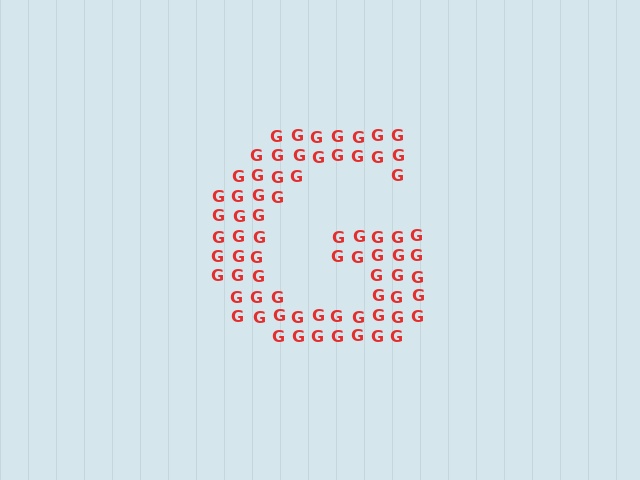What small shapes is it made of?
It is made of small letter G's.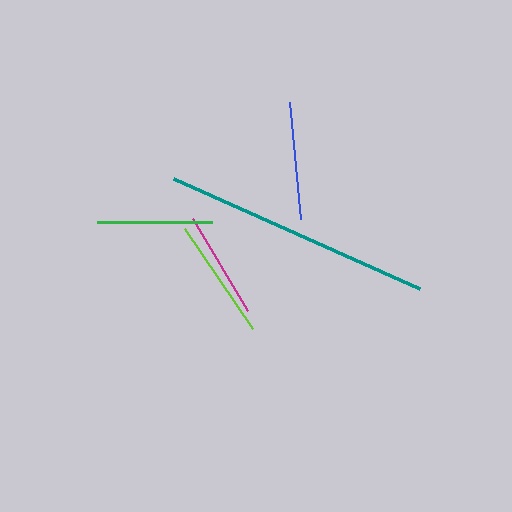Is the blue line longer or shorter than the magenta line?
The blue line is longer than the magenta line.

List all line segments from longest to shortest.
From longest to shortest: teal, lime, blue, green, magenta.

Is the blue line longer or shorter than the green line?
The blue line is longer than the green line.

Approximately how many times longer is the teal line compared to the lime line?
The teal line is approximately 2.2 times the length of the lime line.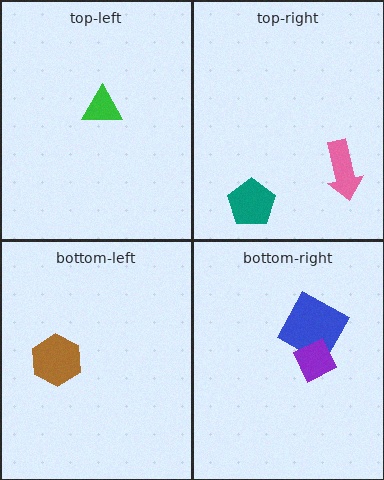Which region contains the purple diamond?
The bottom-right region.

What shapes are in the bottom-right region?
The blue square, the purple diamond.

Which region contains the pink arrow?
The top-right region.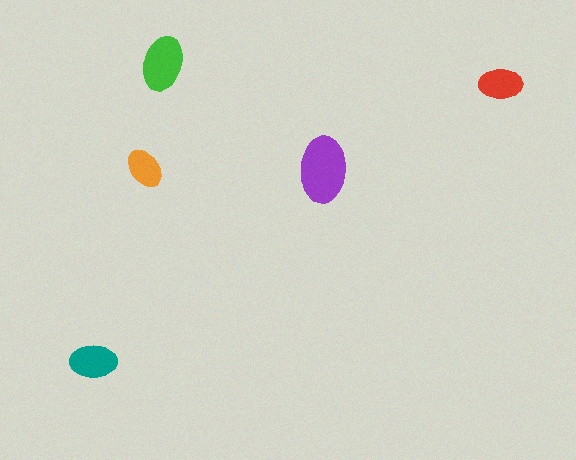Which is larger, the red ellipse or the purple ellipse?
The purple one.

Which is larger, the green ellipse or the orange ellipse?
The green one.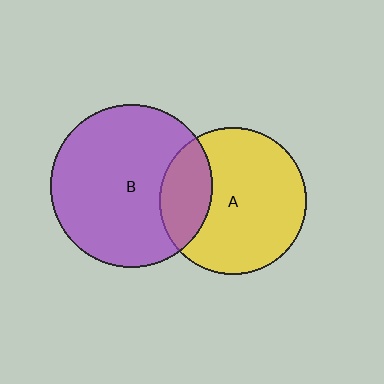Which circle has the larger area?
Circle B (purple).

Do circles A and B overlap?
Yes.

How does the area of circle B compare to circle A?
Approximately 1.2 times.